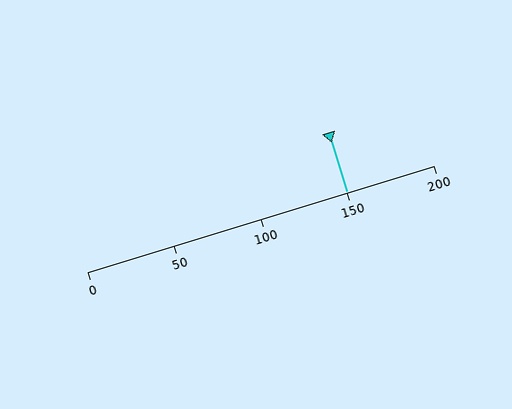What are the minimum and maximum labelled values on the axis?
The axis runs from 0 to 200.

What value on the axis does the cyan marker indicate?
The marker indicates approximately 150.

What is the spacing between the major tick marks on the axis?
The major ticks are spaced 50 apart.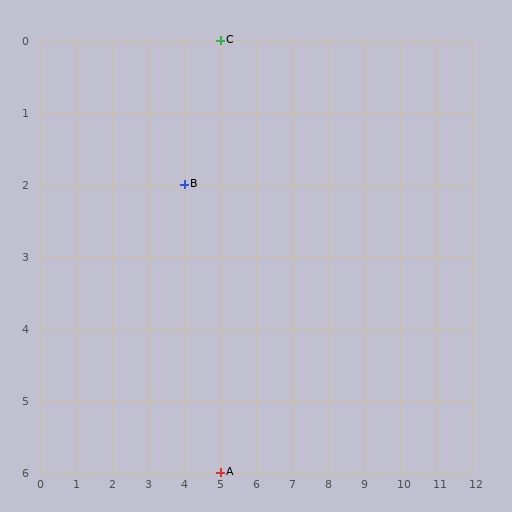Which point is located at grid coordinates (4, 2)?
Point B is at (4, 2).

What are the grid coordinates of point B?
Point B is at grid coordinates (4, 2).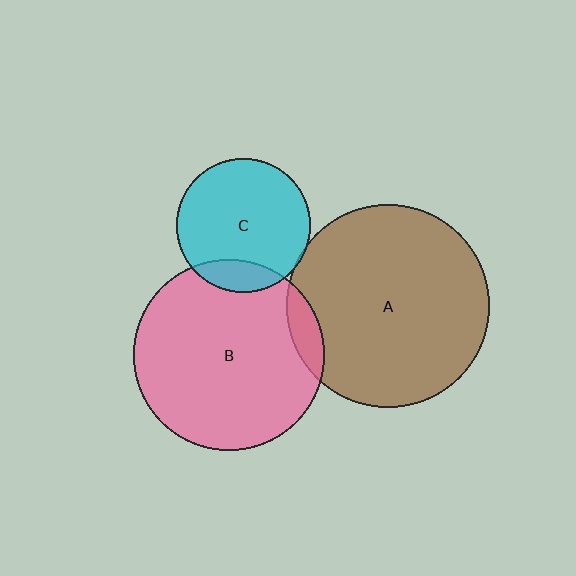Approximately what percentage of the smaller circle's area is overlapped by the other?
Approximately 10%.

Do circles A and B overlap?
Yes.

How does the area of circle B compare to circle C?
Approximately 2.0 times.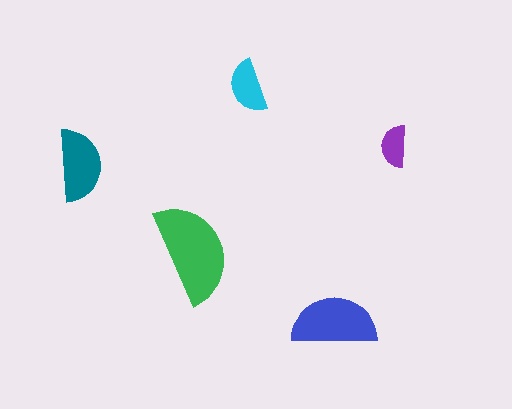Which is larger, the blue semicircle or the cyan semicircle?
The blue one.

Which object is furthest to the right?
The purple semicircle is rightmost.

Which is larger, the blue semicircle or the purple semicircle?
The blue one.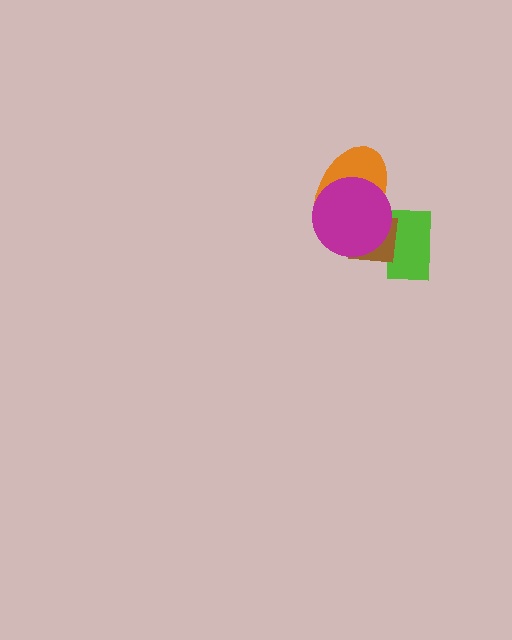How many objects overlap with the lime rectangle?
2 objects overlap with the lime rectangle.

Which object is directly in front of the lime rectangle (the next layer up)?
The brown square is directly in front of the lime rectangle.